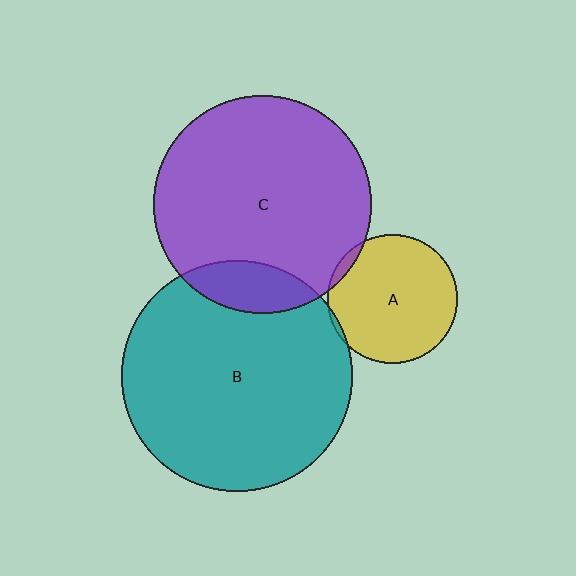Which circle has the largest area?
Circle B (teal).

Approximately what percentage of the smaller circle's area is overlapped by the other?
Approximately 15%.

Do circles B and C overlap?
Yes.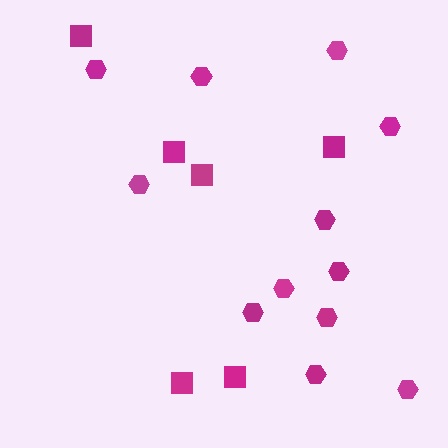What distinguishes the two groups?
There are 2 groups: one group of squares (6) and one group of hexagons (12).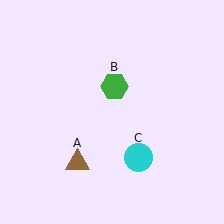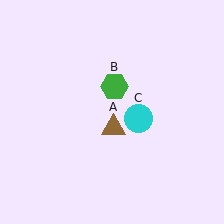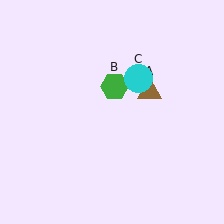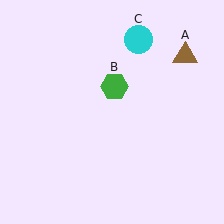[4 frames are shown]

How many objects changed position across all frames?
2 objects changed position: brown triangle (object A), cyan circle (object C).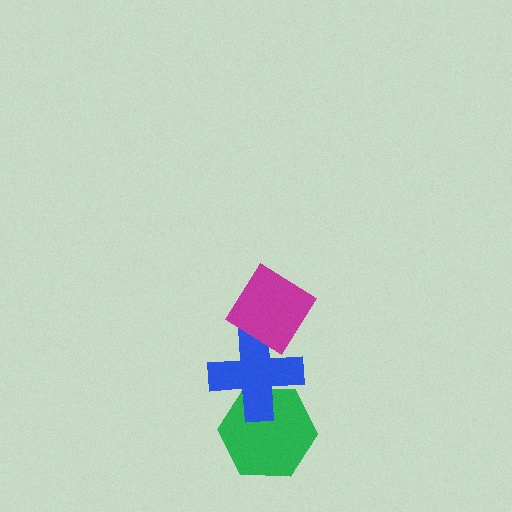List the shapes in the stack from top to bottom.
From top to bottom: the magenta diamond, the blue cross, the green hexagon.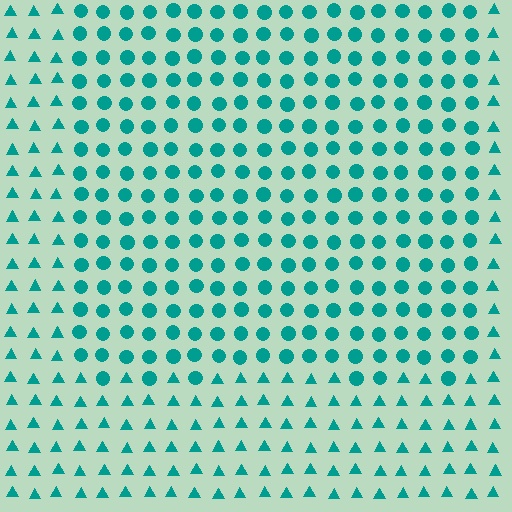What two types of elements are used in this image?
The image uses circles inside the rectangle region and triangles outside it.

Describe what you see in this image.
The image is filled with small teal elements arranged in a uniform grid. A rectangle-shaped region contains circles, while the surrounding area contains triangles. The boundary is defined purely by the change in element shape.